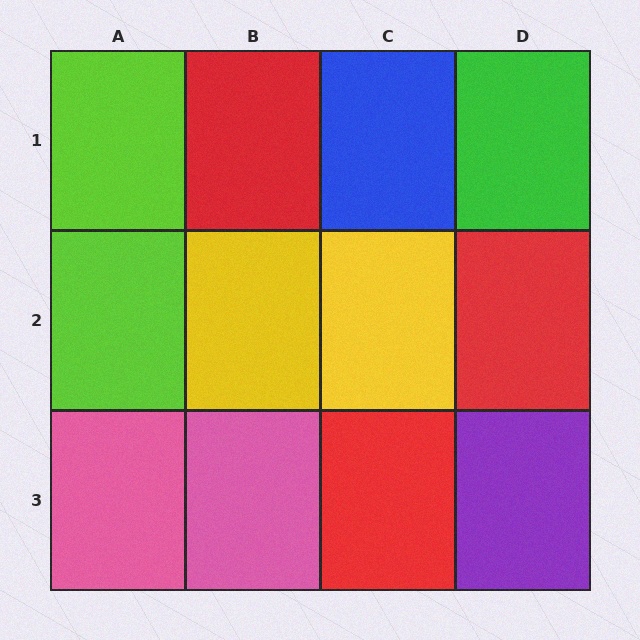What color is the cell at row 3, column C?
Red.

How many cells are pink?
2 cells are pink.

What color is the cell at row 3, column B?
Pink.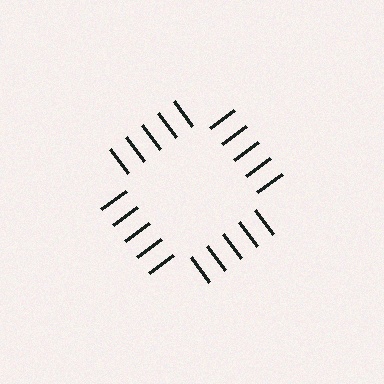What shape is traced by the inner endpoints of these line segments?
An illusory square — the line segments terminate on its edges but no continuous stroke is drawn.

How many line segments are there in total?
20 — 5 along each of the 4 edges.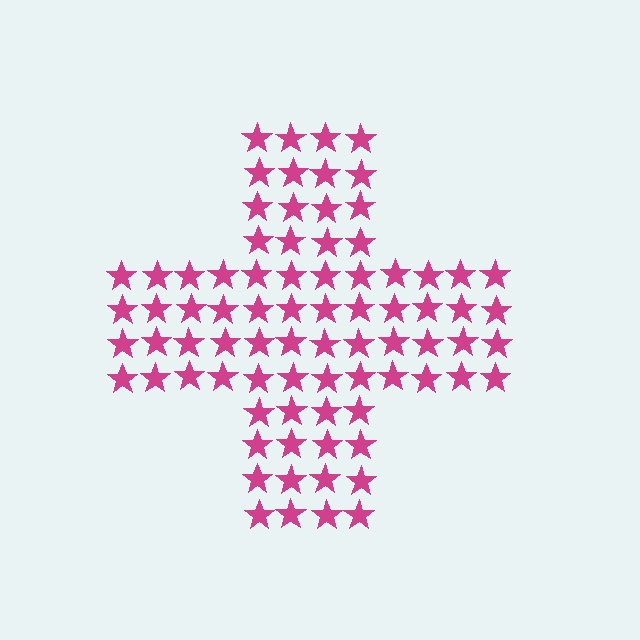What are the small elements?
The small elements are stars.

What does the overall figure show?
The overall figure shows a cross.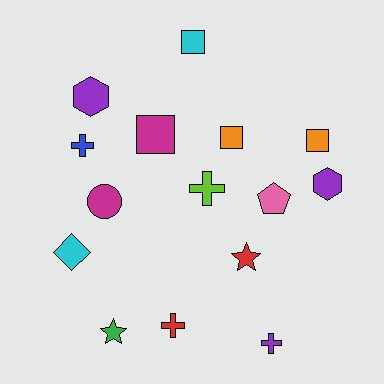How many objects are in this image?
There are 15 objects.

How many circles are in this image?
There is 1 circle.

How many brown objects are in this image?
There are no brown objects.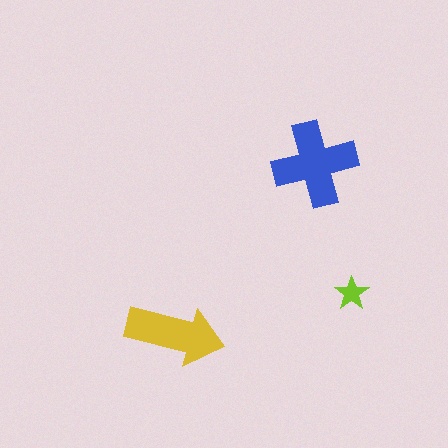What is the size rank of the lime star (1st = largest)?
3rd.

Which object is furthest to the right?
The lime star is rightmost.